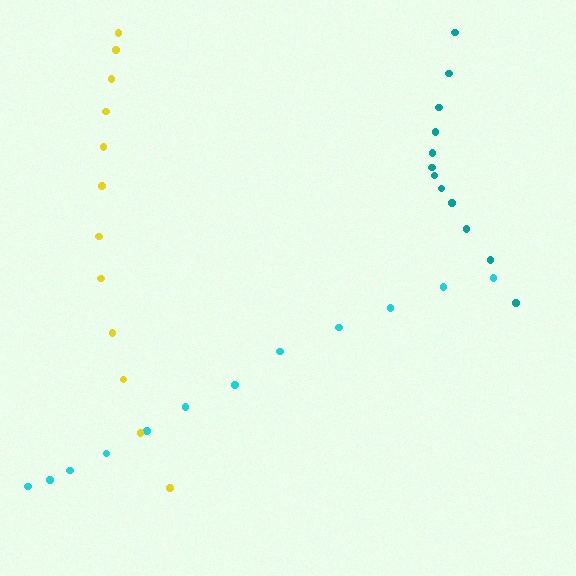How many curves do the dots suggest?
There are 3 distinct paths.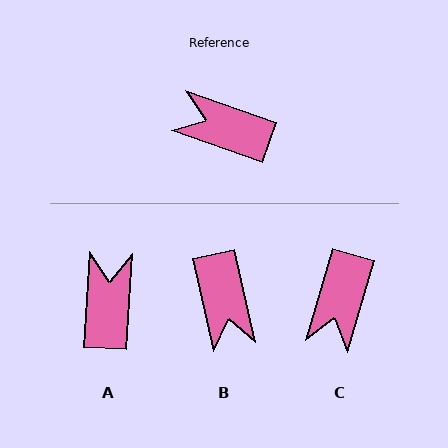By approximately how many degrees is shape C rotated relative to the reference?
Approximately 93 degrees counter-clockwise.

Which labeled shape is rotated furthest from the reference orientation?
B, about 122 degrees away.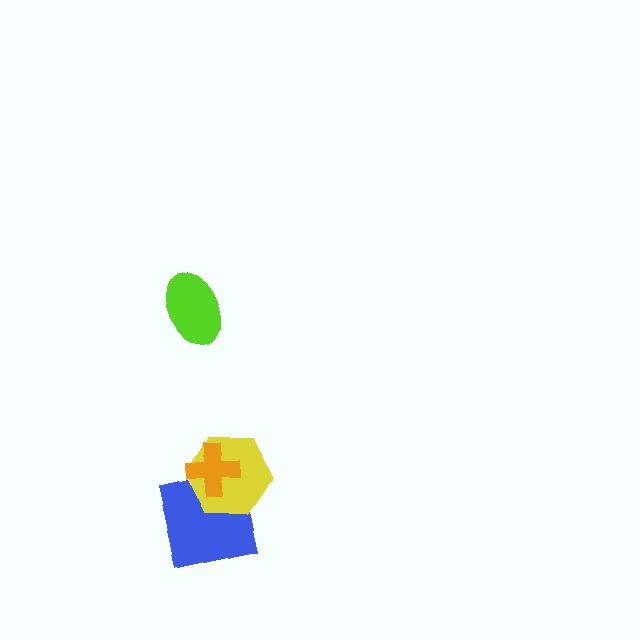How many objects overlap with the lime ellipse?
0 objects overlap with the lime ellipse.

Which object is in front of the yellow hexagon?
The orange cross is in front of the yellow hexagon.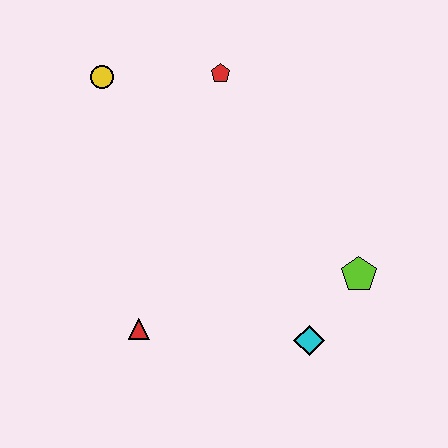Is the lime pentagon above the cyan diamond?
Yes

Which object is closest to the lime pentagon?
The cyan diamond is closest to the lime pentagon.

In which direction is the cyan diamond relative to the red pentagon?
The cyan diamond is below the red pentagon.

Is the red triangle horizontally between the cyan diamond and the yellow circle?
Yes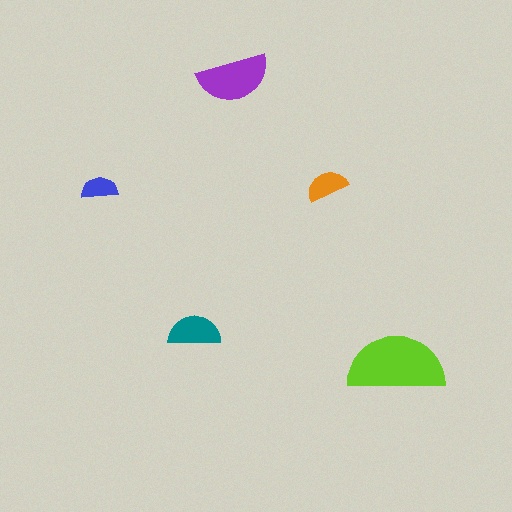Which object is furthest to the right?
The lime semicircle is rightmost.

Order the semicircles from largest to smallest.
the lime one, the purple one, the teal one, the orange one, the blue one.